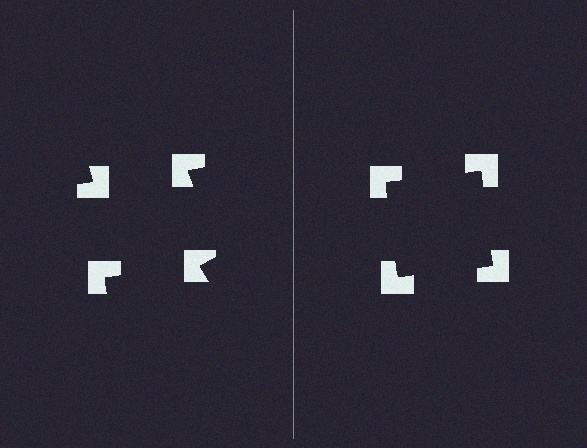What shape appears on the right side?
An illusory square.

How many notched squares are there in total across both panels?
8 — 4 on each side.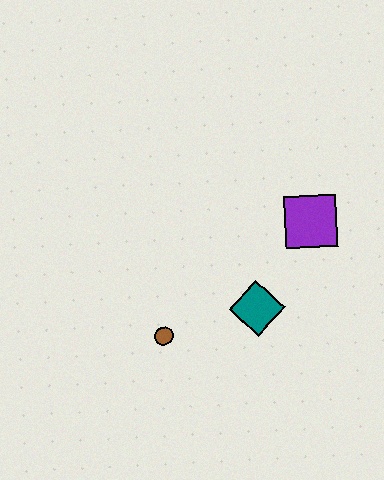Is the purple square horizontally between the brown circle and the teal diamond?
No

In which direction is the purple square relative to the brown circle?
The purple square is to the right of the brown circle.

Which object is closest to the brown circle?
The teal diamond is closest to the brown circle.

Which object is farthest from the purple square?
The brown circle is farthest from the purple square.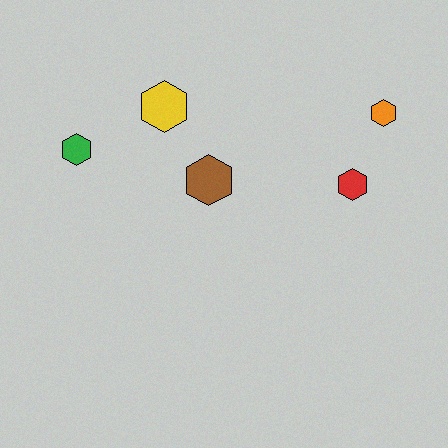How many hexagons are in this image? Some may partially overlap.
There are 5 hexagons.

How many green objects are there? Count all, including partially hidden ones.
There is 1 green object.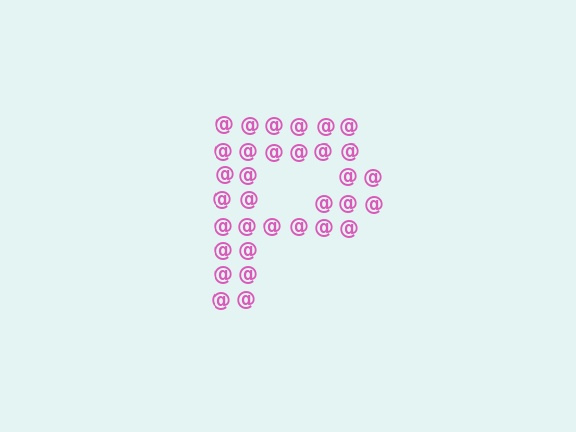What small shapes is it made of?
It is made of small at signs.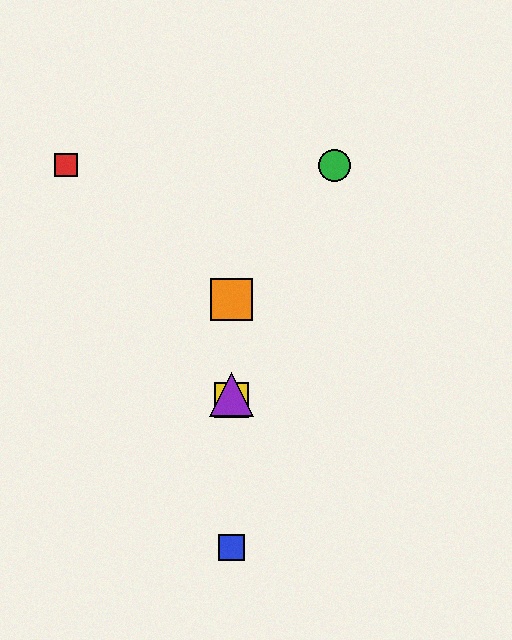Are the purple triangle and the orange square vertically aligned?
Yes, both are at x≈231.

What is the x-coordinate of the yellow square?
The yellow square is at x≈231.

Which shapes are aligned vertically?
The blue square, the yellow square, the purple triangle, the orange square are aligned vertically.